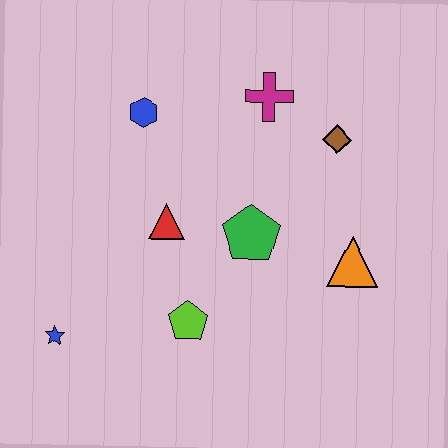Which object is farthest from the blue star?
The brown diamond is farthest from the blue star.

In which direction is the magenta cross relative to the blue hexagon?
The magenta cross is to the right of the blue hexagon.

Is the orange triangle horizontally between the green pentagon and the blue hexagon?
No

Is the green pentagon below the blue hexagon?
Yes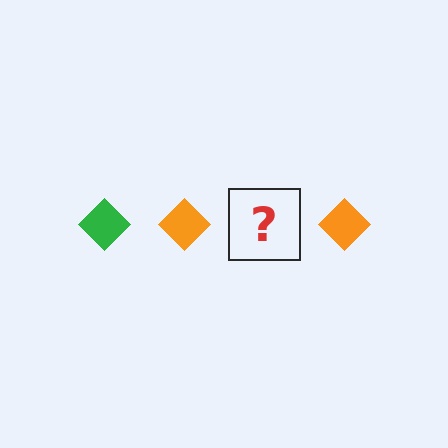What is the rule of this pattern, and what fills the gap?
The rule is that the pattern cycles through green, orange diamonds. The gap should be filled with a green diamond.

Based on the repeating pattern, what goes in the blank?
The blank should be a green diamond.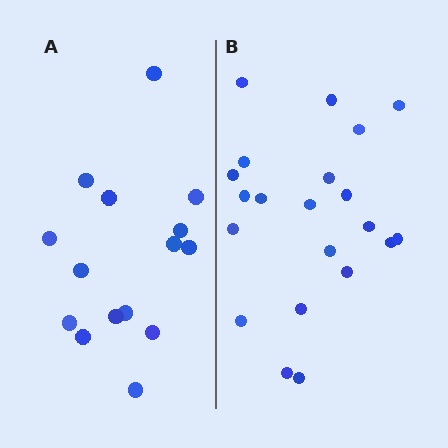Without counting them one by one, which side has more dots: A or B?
Region B (the right region) has more dots.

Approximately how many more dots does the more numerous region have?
Region B has about 6 more dots than region A.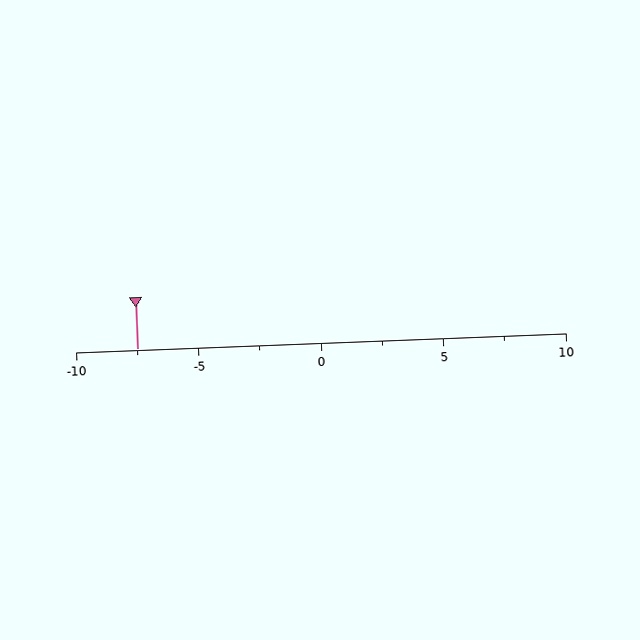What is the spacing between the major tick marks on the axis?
The major ticks are spaced 5 apart.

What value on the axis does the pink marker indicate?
The marker indicates approximately -7.5.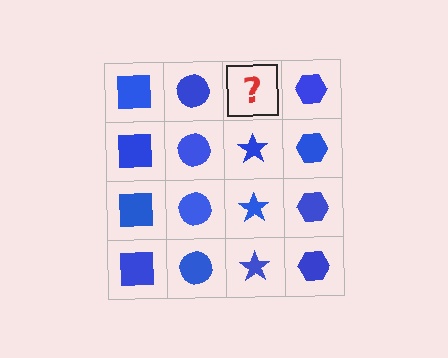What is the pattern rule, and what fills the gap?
The rule is that each column has a consistent shape. The gap should be filled with a blue star.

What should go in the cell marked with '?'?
The missing cell should contain a blue star.